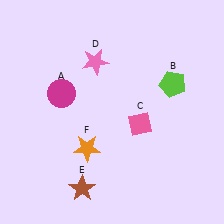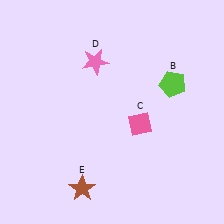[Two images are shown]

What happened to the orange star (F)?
The orange star (F) was removed in Image 2. It was in the bottom-left area of Image 1.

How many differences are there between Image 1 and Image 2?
There are 2 differences between the two images.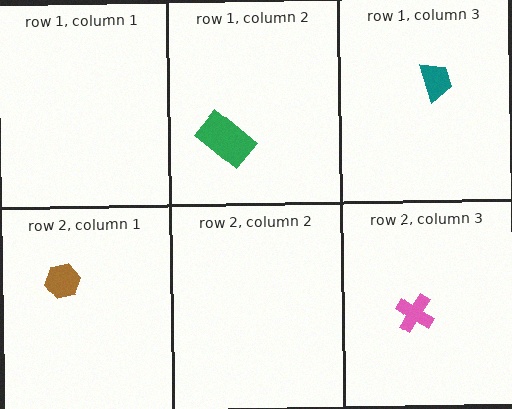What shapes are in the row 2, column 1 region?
The brown hexagon.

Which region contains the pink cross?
The row 2, column 3 region.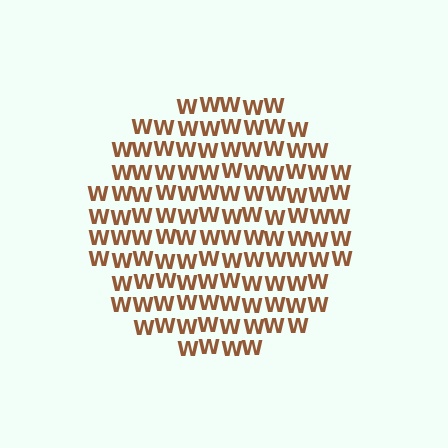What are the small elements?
The small elements are letter W's.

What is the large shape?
The large shape is a circle.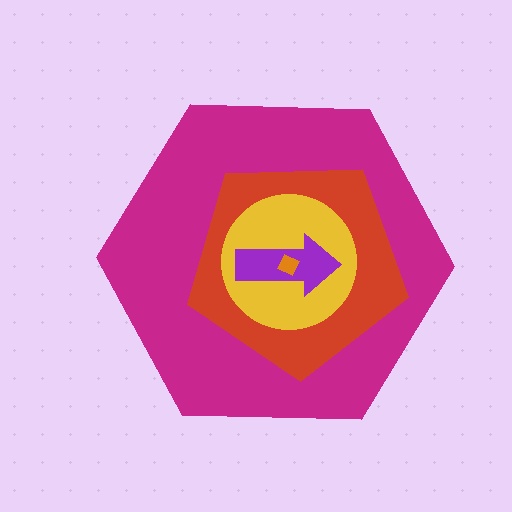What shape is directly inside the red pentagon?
The yellow circle.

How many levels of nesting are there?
5.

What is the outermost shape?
The magenta hexagon.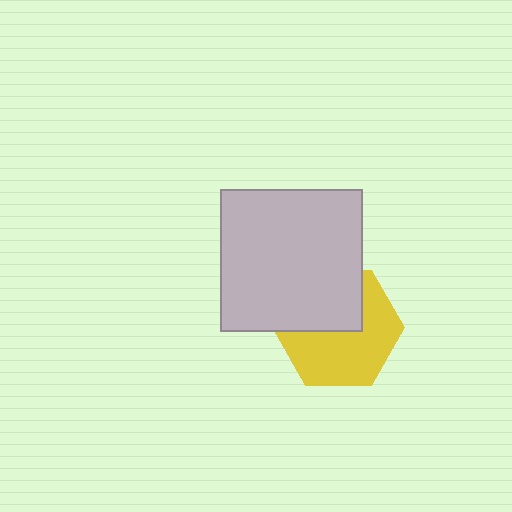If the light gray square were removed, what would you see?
You would see the complete yellow hexagon.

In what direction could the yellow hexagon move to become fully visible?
The yellow hexagon could move down. That would shift it out from behind the light gray square entirely.